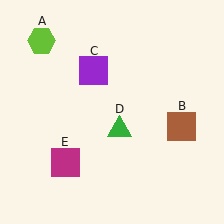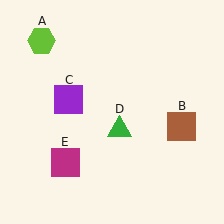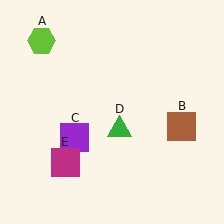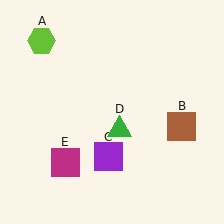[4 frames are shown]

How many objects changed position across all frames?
1 object changed position: purple square (object C).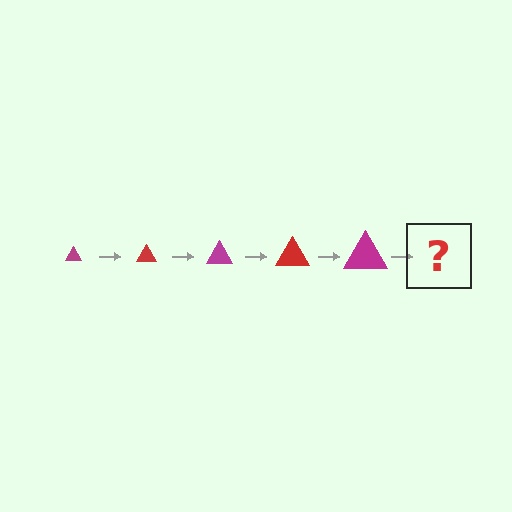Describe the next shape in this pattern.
It should be a red triangle, larger than the previous one.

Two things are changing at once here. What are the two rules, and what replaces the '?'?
The two rules are that the triangle grows larger each step and the color cycles through magenta and red. The '?' should be a red triangle, larger than the previous one.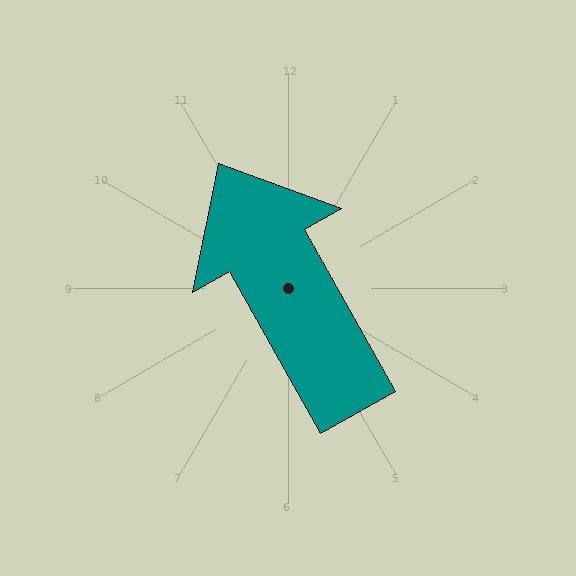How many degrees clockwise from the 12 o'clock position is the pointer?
Approximately 331 degrees.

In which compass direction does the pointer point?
Northwest.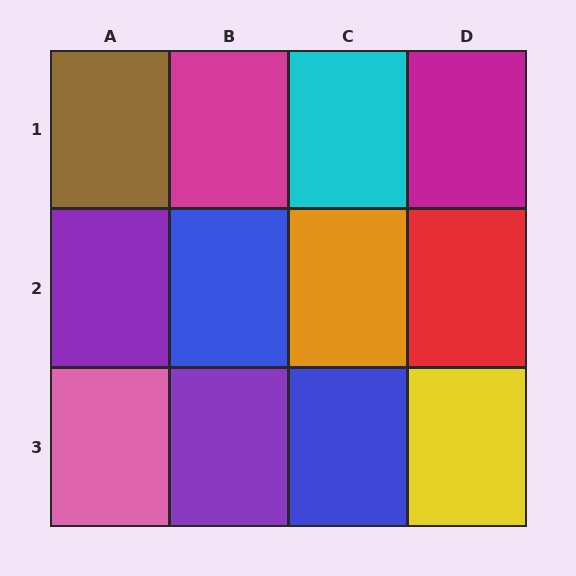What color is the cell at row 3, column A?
Pink.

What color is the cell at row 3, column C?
Blue.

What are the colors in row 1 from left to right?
Brown, magenta, cyan, magenta.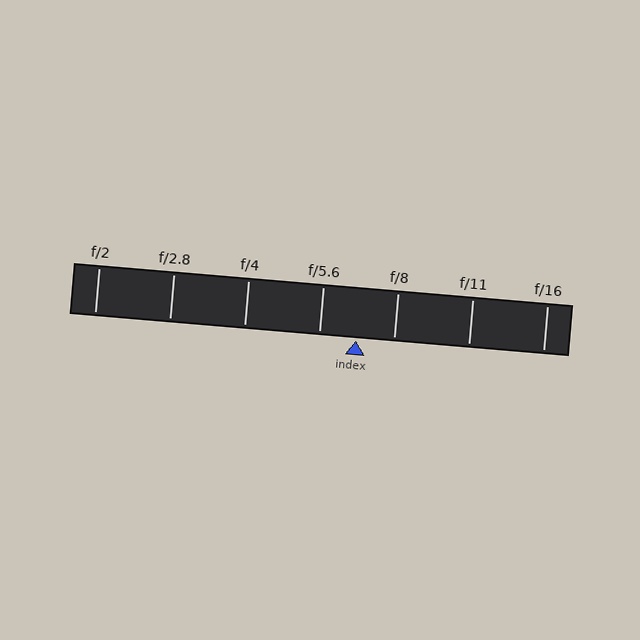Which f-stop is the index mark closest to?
The index mark is closest to f/5.6.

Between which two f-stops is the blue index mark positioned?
The index mark is between f/5.6 and f/8.